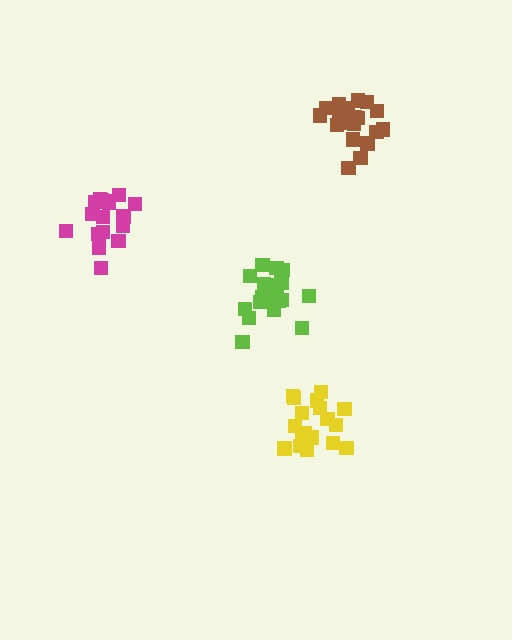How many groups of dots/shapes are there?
There are 4 groups.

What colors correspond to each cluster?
The clusters are colored: yellow, brown, lime, magenta.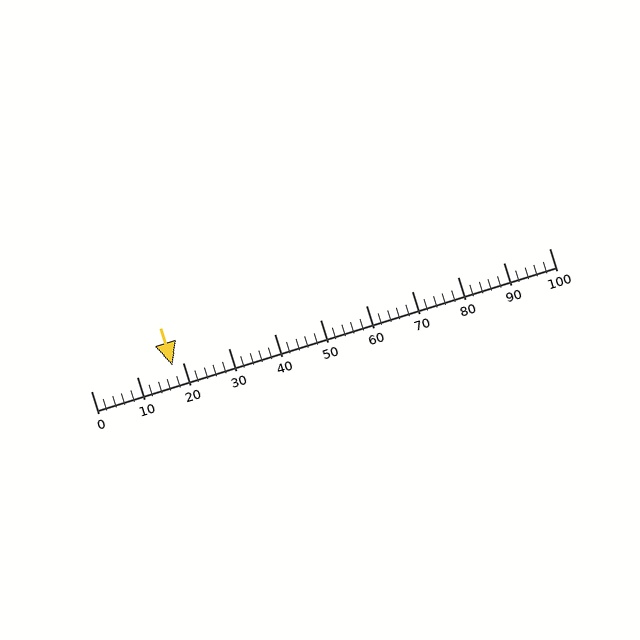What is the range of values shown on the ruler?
The ruler shows values from 0 to 100.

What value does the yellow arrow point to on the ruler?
The yellow arrow points to approximately 18.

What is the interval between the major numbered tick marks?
The major tick marks are spaced 10 units apart.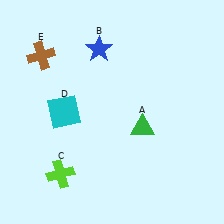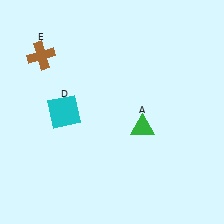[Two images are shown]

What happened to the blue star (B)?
The blue star (B) was removed in Image 2. It was in the top-left area of Image 1.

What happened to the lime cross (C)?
The lime cross (C) was removed in Image 2. It was in the bottom-left area of Image 1.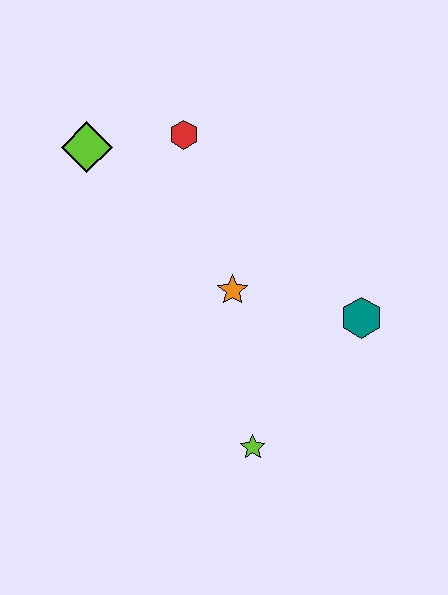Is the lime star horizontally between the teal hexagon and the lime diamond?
Yes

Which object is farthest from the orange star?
The lime diamond is farthest from the orange star.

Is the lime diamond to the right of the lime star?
No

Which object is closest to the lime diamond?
The red hexagon is closest to the lime diamond.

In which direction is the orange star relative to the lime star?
The orange star is above the lime star.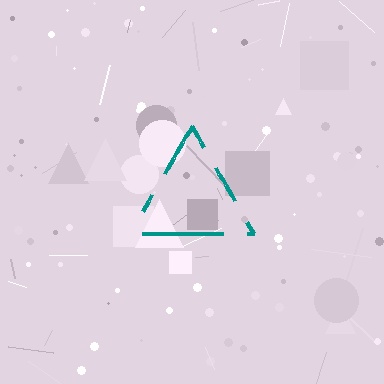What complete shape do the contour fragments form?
The contour fragments form a triangle.